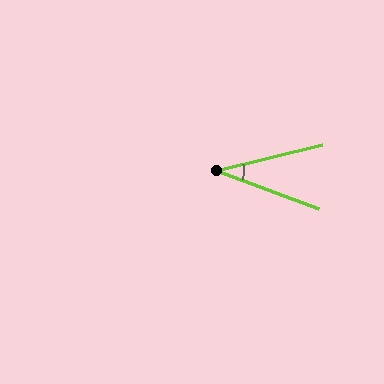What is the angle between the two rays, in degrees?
Approximately 34 degrees.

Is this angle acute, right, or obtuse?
It is acute.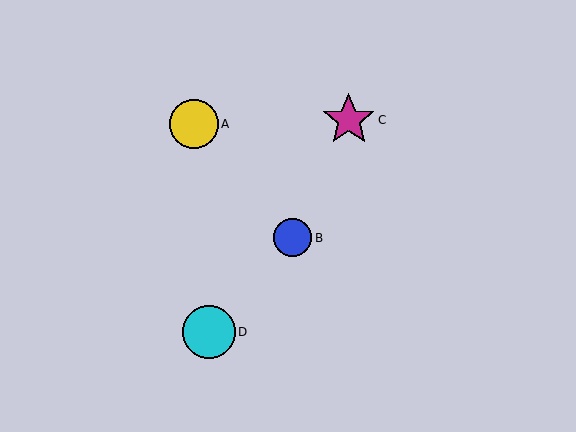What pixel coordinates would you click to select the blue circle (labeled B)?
Click at (293, 238) to select the blue circle B.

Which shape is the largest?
The cyan circle (labeled D) is the largest.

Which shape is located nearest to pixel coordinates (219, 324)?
The cyan circle (labeled D) at (209, 332) is nearest to that location.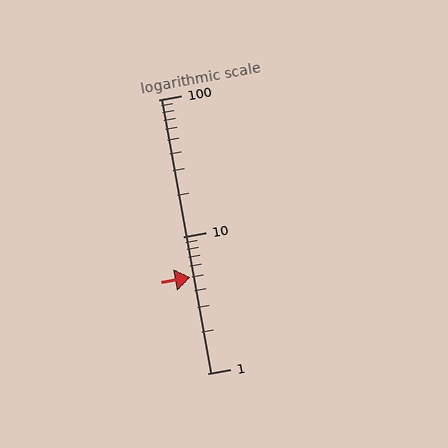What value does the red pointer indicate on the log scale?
The pointer indicates approximately 5.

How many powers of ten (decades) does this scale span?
The scale spans 2 decades, from 1 to 100.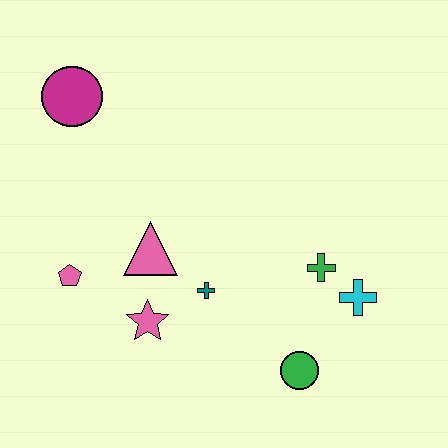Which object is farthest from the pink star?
The magenta circle is farthest from the pink star.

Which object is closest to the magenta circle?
The pink triangle is closest to the magenta circle.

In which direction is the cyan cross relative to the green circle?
The cyan cross is above the green circle.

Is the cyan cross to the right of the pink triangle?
Yes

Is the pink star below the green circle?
No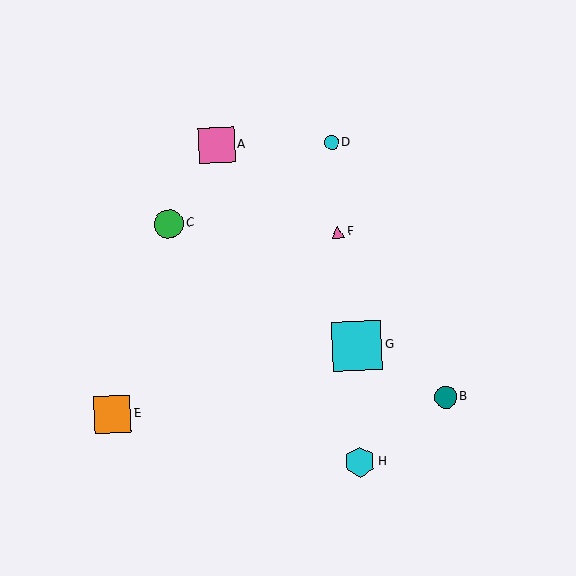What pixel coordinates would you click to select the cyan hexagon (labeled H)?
Click at (360, 462) to select the cyan hexagon H.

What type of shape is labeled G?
Shape G is a cyan square.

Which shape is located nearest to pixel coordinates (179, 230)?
The green circle (labeled C) at (169, 224) is nearest to that location.